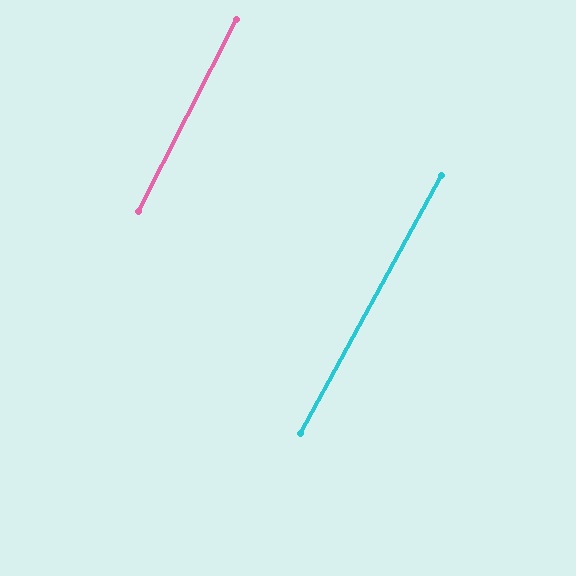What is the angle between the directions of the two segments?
Approximately 2 degrees.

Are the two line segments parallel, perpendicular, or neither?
Parallel — their directions differ by only 1.6°.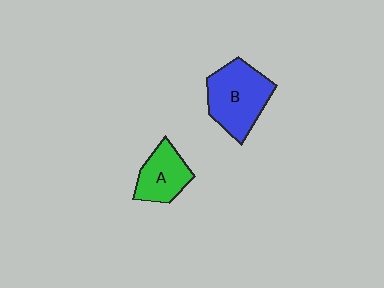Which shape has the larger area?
Shape B (blue).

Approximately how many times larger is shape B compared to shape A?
Approximately 1.6 times.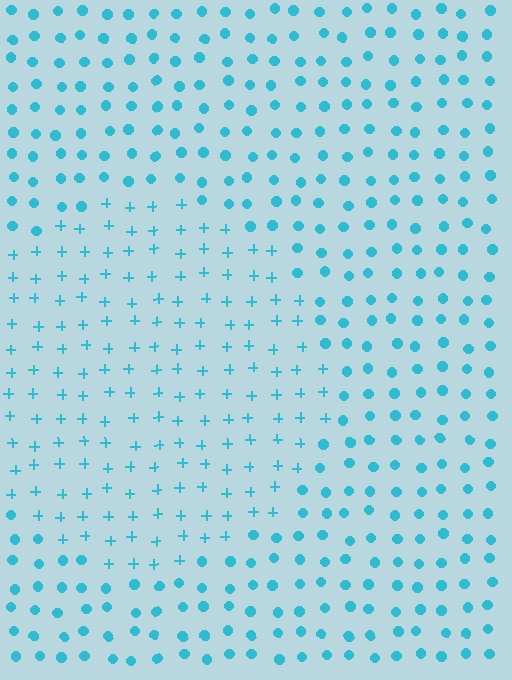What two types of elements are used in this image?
The image uses plus signs inside the circle region and circles outside it.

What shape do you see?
I see a circle.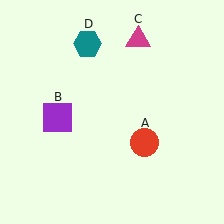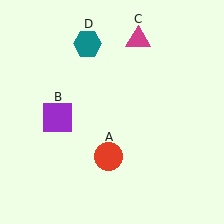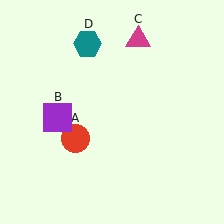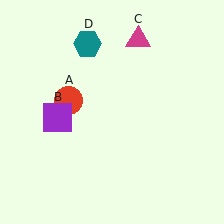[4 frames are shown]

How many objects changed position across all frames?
1 object changed position: red circle (object A).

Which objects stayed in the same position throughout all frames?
Purple square (object B) and magenta triangle (object C) and teal hexagon (object D) remained stationary.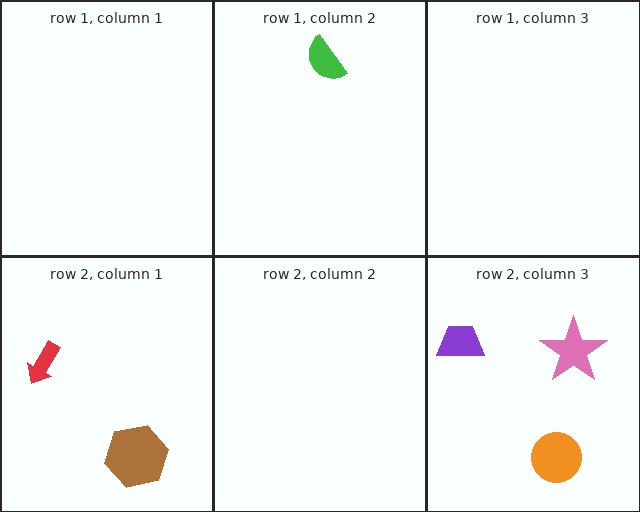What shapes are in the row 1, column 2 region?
The green semicircle.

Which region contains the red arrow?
The row 2, column 1 region.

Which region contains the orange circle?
The row 2, column 3 region.